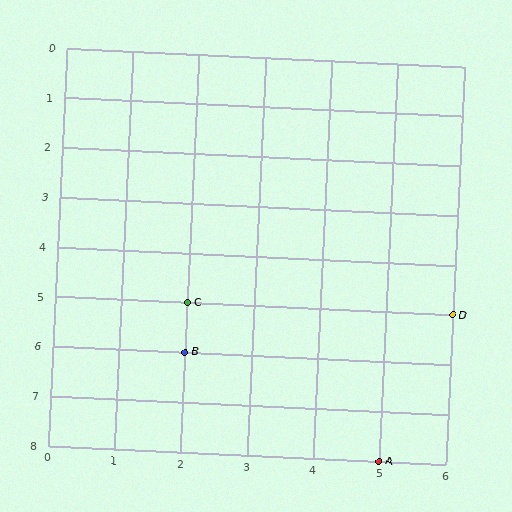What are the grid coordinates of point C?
Point C is at grid coordinates (2, 5).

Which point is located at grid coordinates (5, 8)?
Point A is at (5, 8).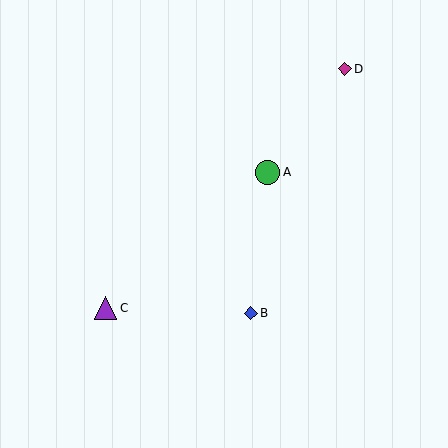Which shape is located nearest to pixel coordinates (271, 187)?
The green circle (labeled A) at (267, 172) is nearest to that location.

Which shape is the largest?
The green circle (labeled A) is the largest.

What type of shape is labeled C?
Shape C is a purple triangle.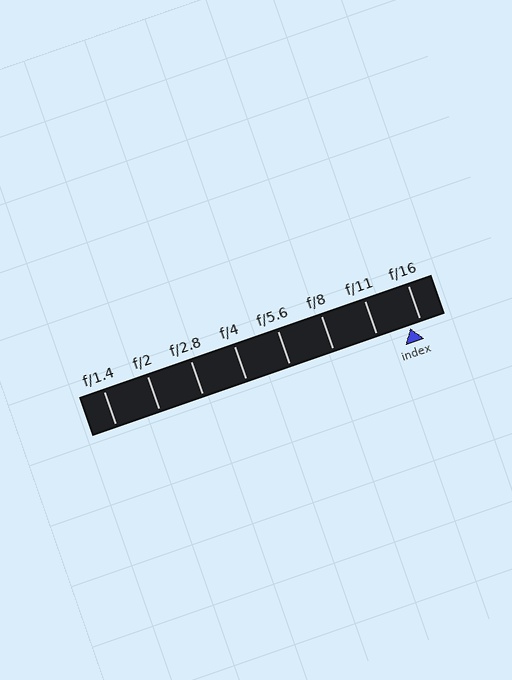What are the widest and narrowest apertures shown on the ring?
The widest aperture shown is f/1.4 and the narrowest is f/16.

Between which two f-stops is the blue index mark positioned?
The index mark is between f/11 and f/16.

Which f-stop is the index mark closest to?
The index mark is closest to f/16.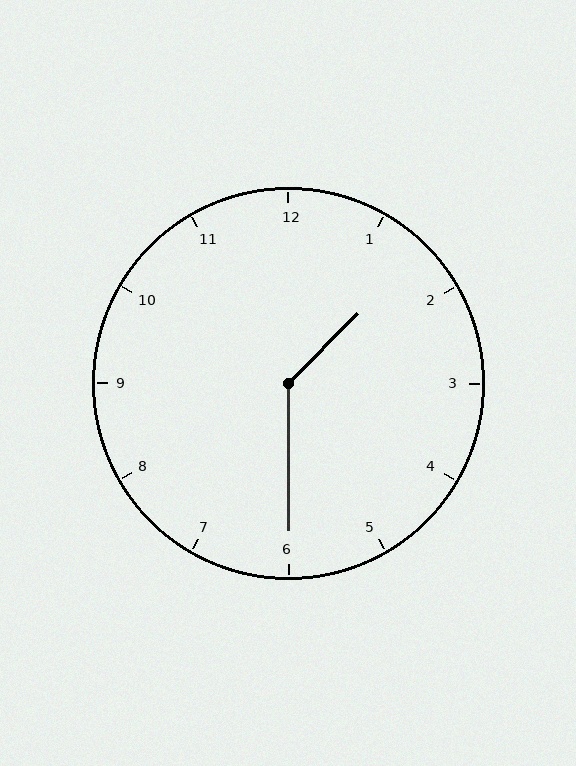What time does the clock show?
1:30.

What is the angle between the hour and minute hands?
Approximately 135 degrees.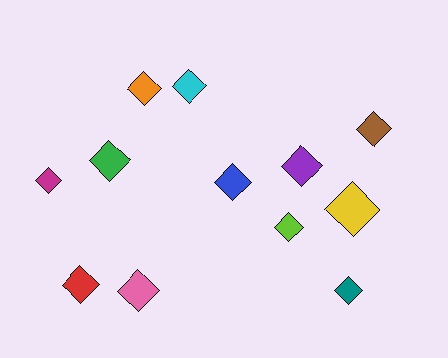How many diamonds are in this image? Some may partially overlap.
There are 12 diamonds.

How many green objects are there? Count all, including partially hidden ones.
There is 1 green object.